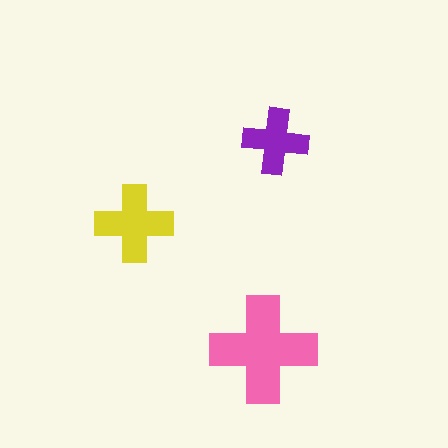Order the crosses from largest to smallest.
the pink one, the yellow one, the purple one.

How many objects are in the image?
There are 3 objects in the image.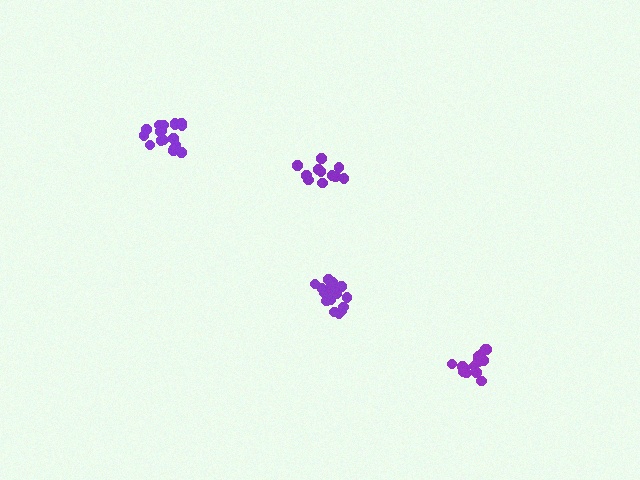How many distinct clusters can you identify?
There are 4 distinct clusters.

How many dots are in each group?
Group 1: 18 dots, Group 2: 18 dots, Group 3: 15 dots, Group 4: 12 dots (63 total).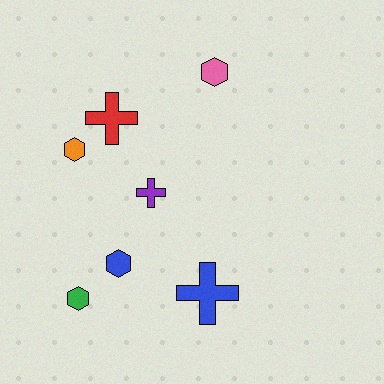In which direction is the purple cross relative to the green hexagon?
The purple cross is above the green hexagon.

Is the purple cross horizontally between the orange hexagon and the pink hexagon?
Yes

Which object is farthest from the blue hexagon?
The pink hexagon is farthest from the blue hexagon.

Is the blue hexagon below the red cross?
Yes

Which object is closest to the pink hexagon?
The red cross is closest to the pink hexagon.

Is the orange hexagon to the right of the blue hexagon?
No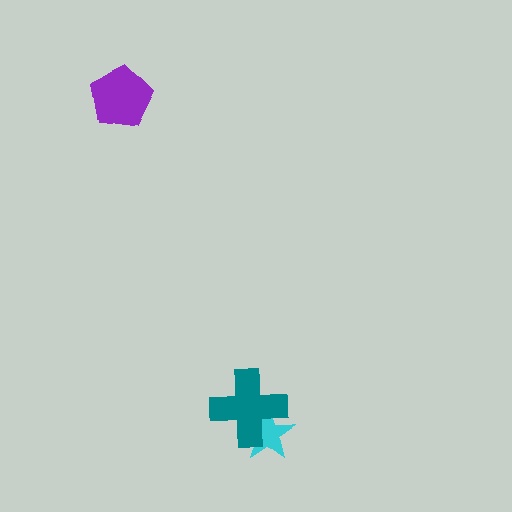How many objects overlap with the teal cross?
1 object overlaps with the teal cross.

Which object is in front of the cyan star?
The teal cross is in front of the cyan star.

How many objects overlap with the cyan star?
1 object overlaps with the cyan star.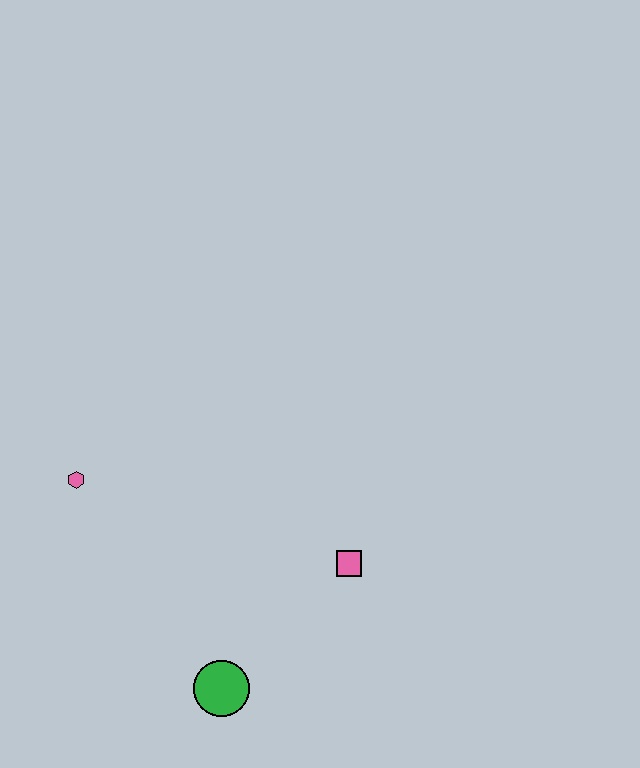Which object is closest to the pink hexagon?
The green circle is closest to the pink hexagon.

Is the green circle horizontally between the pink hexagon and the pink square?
Yes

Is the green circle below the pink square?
Yes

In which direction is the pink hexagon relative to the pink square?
The pink hexagon is to the left of the pink square.